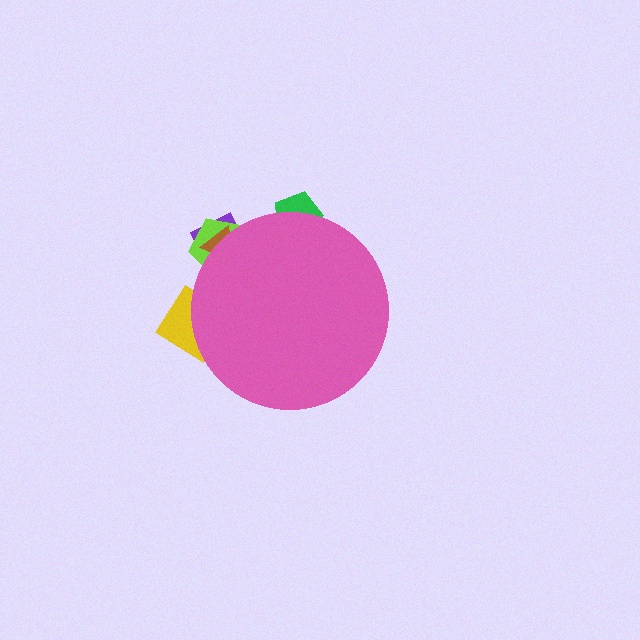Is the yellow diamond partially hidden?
Yes, the yellow diamond is partially hidden behind the pink circle.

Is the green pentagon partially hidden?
Yes, the green pentagon is partially hidden behind the pink circle.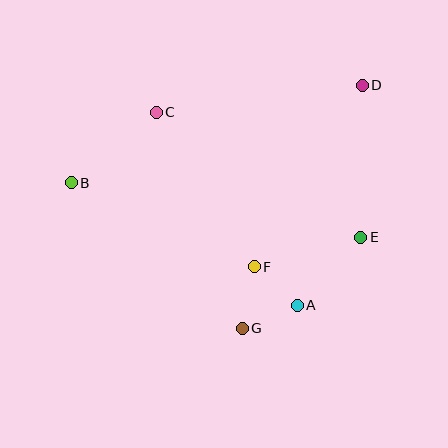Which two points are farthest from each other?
Points B and D are farthest from each other.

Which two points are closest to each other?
Points A and F are closest to each other.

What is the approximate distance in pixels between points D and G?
The distance between D and G is approximately 271 pixels.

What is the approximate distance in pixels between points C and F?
The distance between C and F is approximately 183 pixels.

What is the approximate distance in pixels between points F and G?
The distance between F and G is approximately 62 pixels.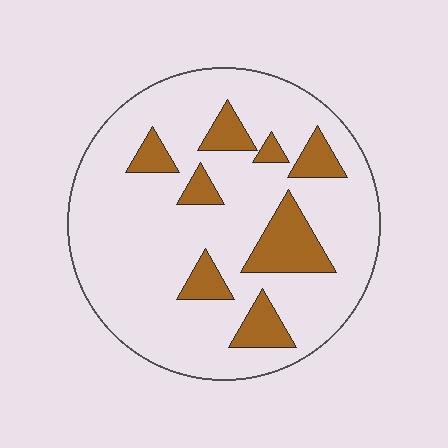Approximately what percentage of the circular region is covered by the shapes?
Approximately 20%.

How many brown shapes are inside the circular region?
8.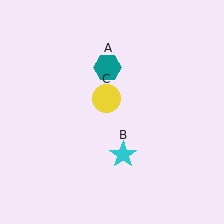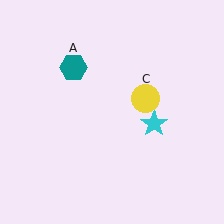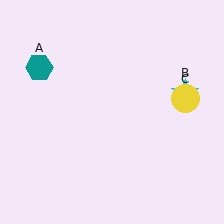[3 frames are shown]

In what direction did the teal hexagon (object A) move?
The teal hexagon (object A) moved left.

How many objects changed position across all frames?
3 objects changed position: teal hexagon (object A), cyan star (object B), yellow circle (object C).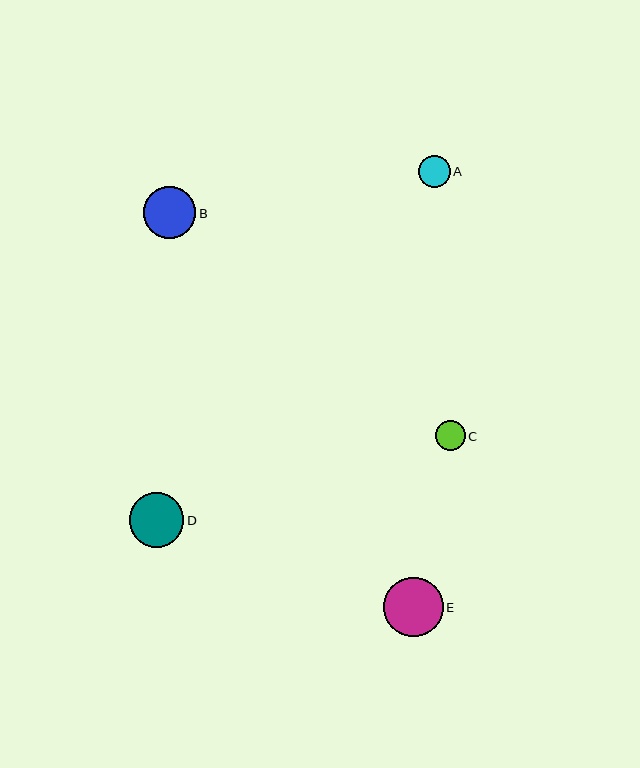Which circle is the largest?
Circle E is the largest with a size of approximately 60 pixels.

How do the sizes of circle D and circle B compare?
Circle D and circle B are approximately the same size.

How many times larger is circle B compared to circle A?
Circle B is approximately 1.7 times the size of circle A.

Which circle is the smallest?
Circle C is the smallest with a size of approximately 30 pixels.